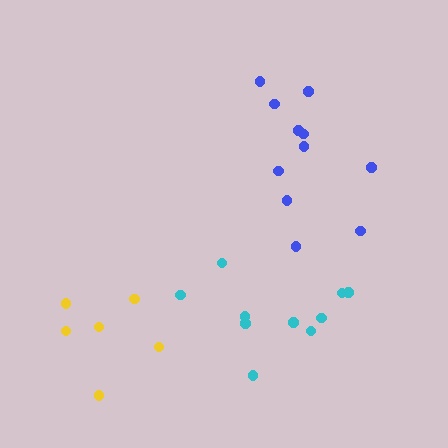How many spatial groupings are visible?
There are 3 spatial groupings.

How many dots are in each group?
Group 1: 6 dots, Group 2: 10 dots, Group 3: 11 dots (27 total).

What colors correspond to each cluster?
The clusters are colored: yellow, cyan, blue.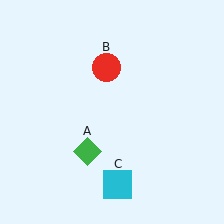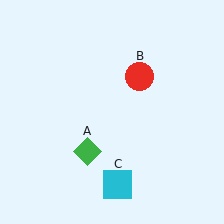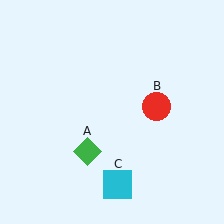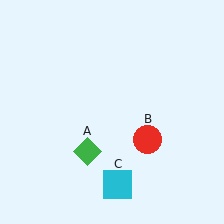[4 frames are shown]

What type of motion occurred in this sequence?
The red circle (object B) rotated clockwise around the center of the scene.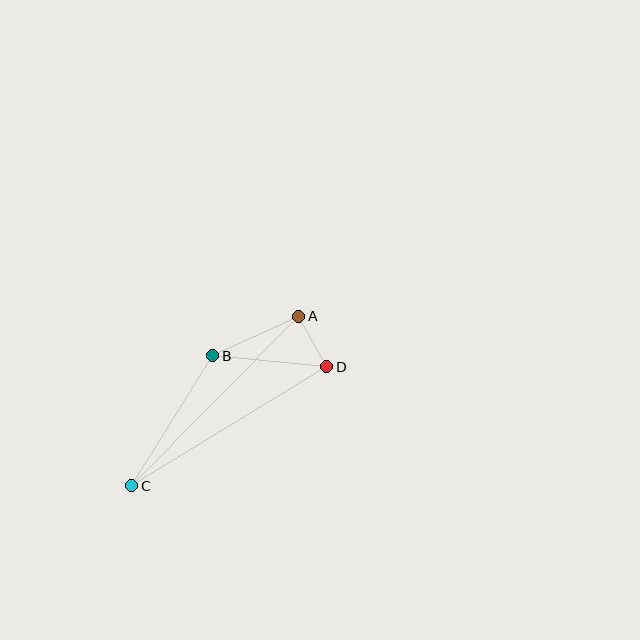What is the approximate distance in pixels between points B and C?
The distance between B and C is approximately 153 pixels.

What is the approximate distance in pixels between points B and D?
The distance between B and D is approximately 115 pixels.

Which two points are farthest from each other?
Points A and C are farthest from each other.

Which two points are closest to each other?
Points A and D are closest to each other.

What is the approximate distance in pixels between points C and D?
The distance between C and D is approximately 229 pixels.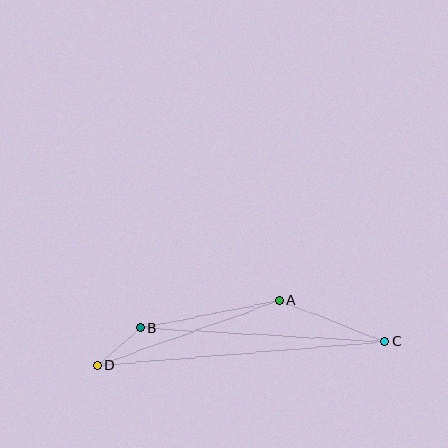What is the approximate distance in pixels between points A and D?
The distance between A and D is approximately 193 pixels.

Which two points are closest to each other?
Points B and D are closest to each other.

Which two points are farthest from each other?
Points C and D are farthest from each other.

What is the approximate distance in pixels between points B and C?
The distance between B and C is approximately 245 pixels.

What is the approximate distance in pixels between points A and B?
The distance between A and B is approximately 142 pixels.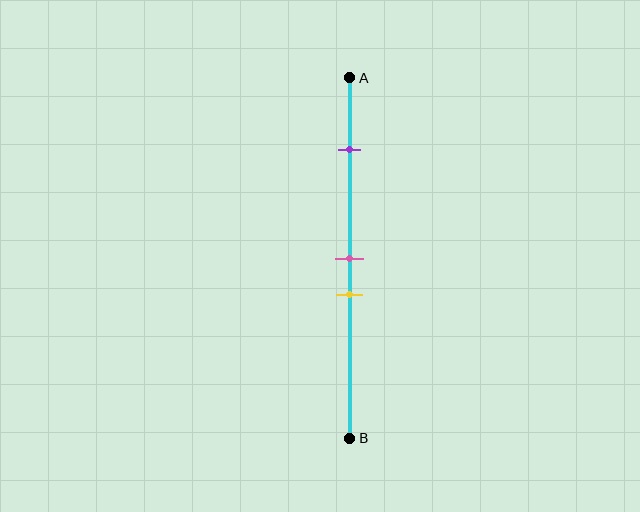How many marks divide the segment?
There are 3 marks dividing the segment.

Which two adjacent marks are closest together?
The pink and yellow marks are the closest adjacent pair.